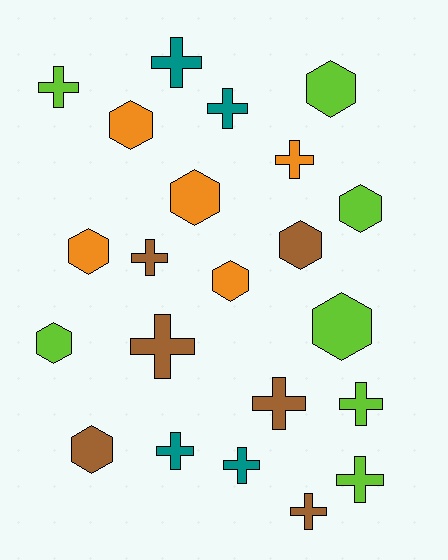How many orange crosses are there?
There is 1 orange cross.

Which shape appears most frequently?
Cross, with 12 objects.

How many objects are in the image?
There are 22 objects.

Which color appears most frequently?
Lime, with 7 objects.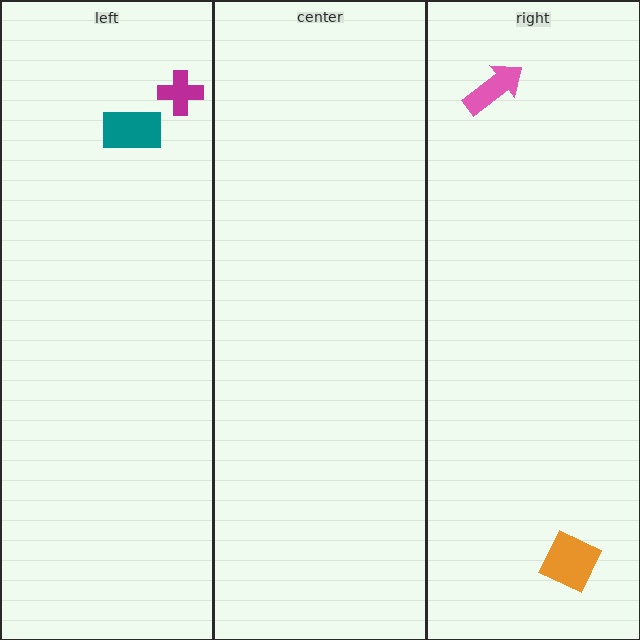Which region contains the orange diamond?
The right region.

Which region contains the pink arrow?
The right region.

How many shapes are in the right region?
2.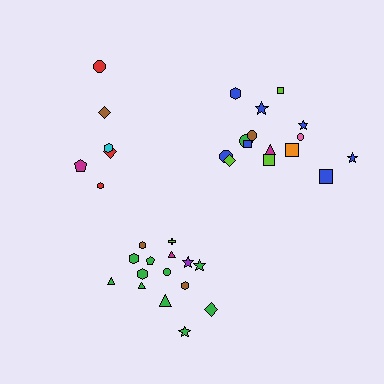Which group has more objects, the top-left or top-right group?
The top-right group.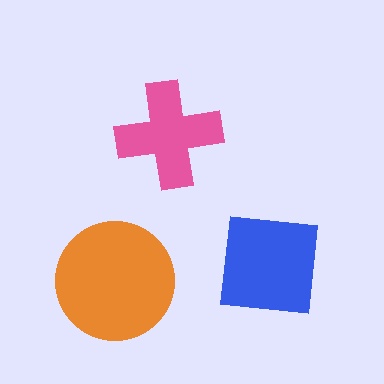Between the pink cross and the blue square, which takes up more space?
The blue square.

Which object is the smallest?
The pink cross.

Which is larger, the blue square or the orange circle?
The orange circle.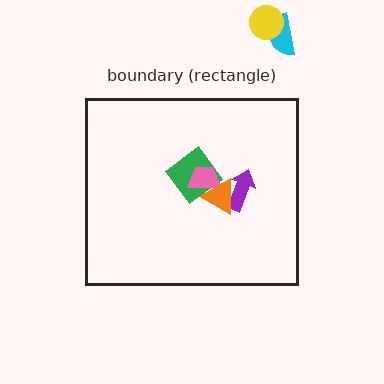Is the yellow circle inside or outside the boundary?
Outside.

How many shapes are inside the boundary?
4 inside, 2 outside.